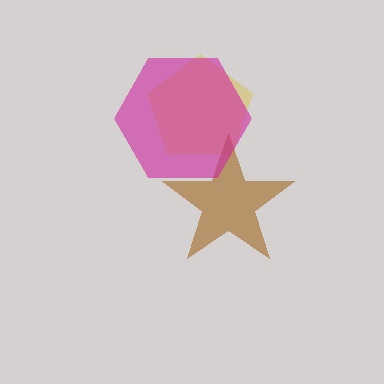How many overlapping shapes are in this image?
There are 3 overlapping shapes in the image.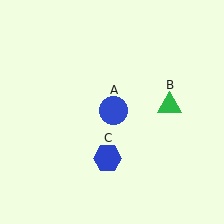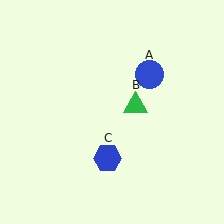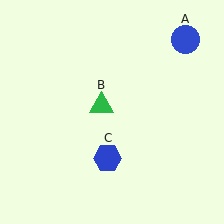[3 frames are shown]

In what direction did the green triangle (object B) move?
The green triangle (object B) moved left.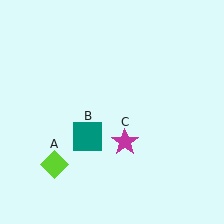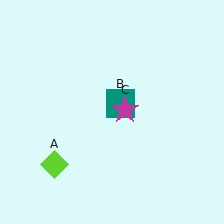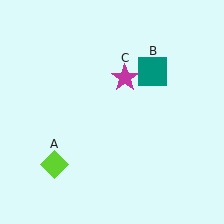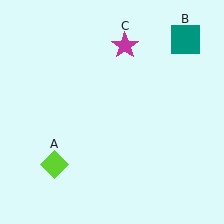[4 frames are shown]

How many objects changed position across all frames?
2 objects changed position: teal square (object B), magenta star (object C).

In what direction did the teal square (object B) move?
The teal square (object B) moved up and to the right.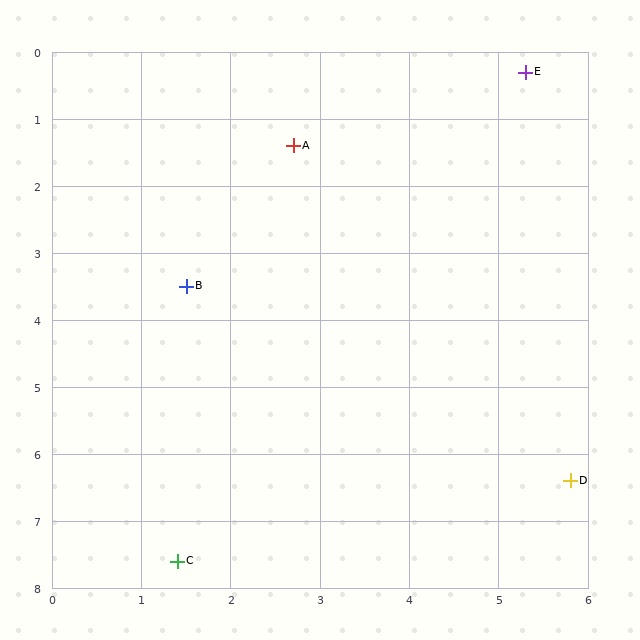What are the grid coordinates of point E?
Point E is at approximately (5.3, 0.3).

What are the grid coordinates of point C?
Point C is at approximately (1.4, 7.6).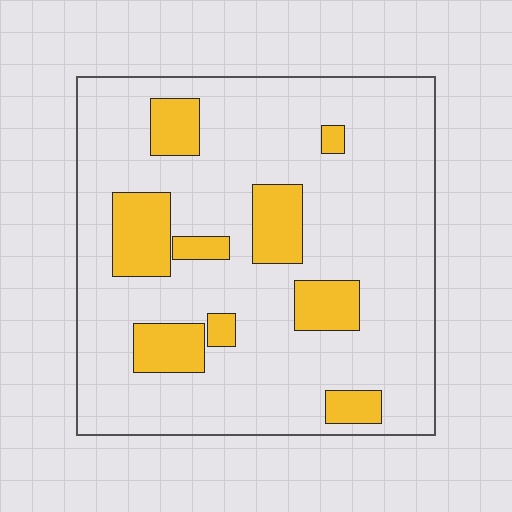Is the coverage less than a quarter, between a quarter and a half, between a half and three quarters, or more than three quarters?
Less than a quarter.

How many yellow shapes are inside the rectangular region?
9.